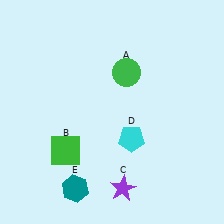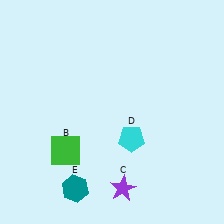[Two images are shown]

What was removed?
The green circle (A) was removed in Image 2.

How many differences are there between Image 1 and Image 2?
There is 1 difference between the two images.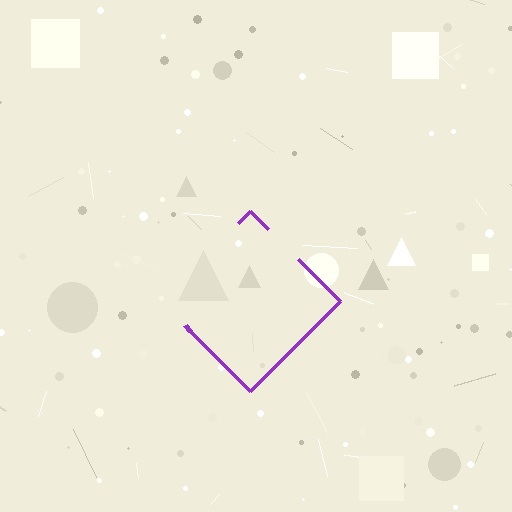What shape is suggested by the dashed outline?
The dashed outline suggests a diamond.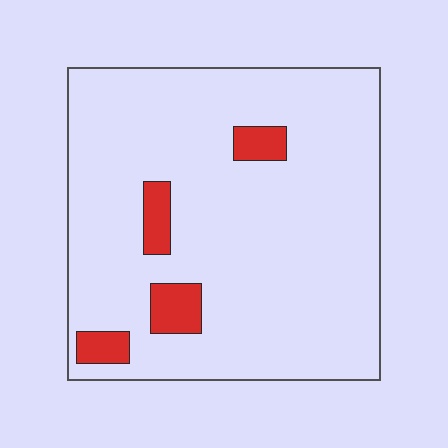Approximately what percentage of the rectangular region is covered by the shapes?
Approximately 10%.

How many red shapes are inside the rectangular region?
4.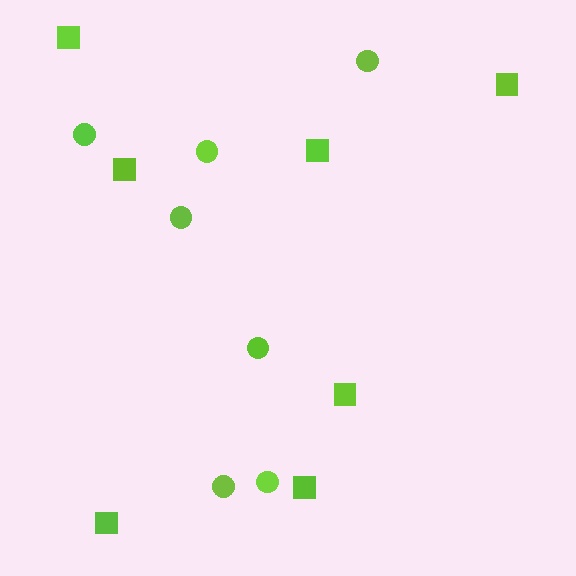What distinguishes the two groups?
There are 2 groups: one group of squares (7) and one group of circles (7).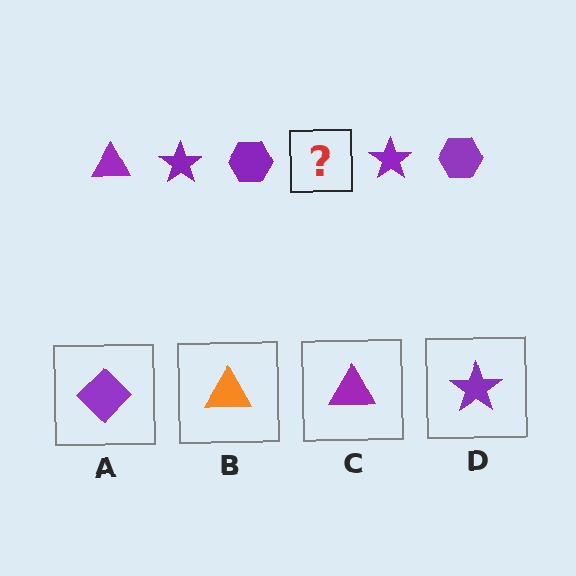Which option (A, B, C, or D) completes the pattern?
C.